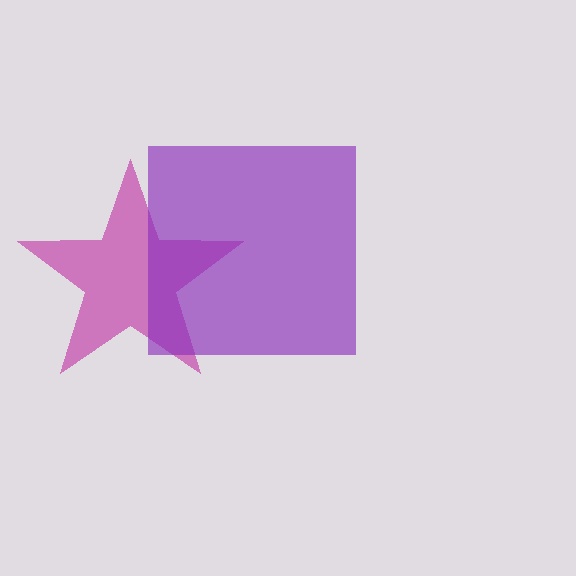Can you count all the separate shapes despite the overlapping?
Yes, there are 2 separate shapes.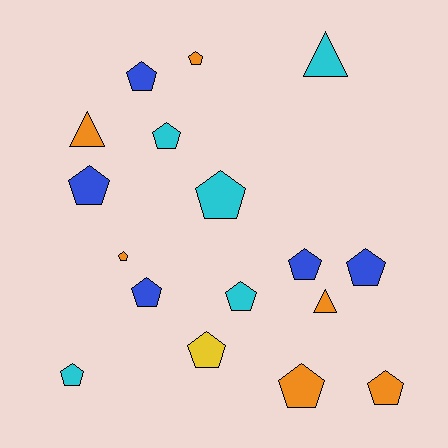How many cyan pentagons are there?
There are 4 cyan pentagons.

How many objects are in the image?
There are 17 objects.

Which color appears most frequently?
Orange, with 6 objects.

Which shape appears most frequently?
Pentagon, with 14 objects.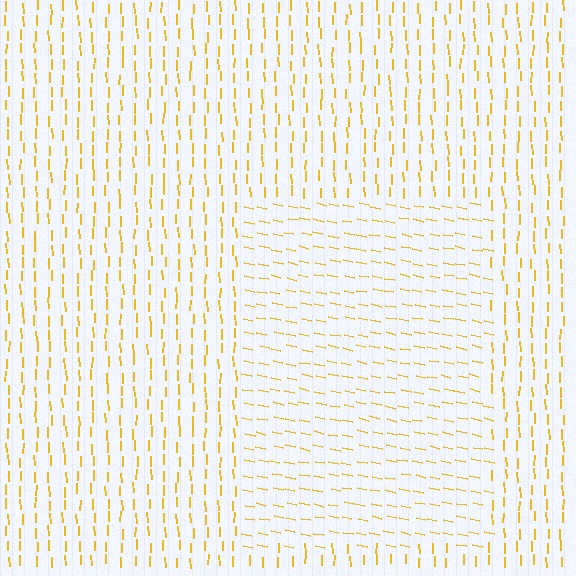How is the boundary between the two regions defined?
The boundary is defined purely by a change in line orientation (approximately 77 degrees difference). All lines are the same color and thickness.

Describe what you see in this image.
The image is filled with small yellow line segments. A rectangle region in the image has lines oriented differently from the surrounding lines, creating a visible texture boundary.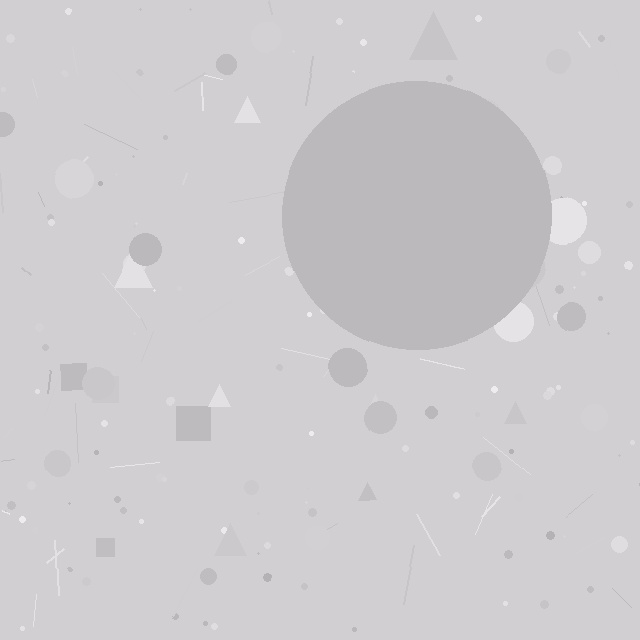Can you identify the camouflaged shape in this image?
The camouflaged shape is a circle.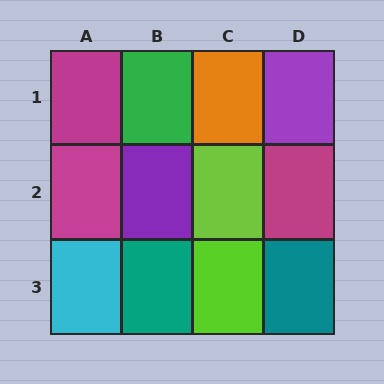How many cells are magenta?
3 cells are magenta.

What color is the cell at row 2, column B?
Purple.